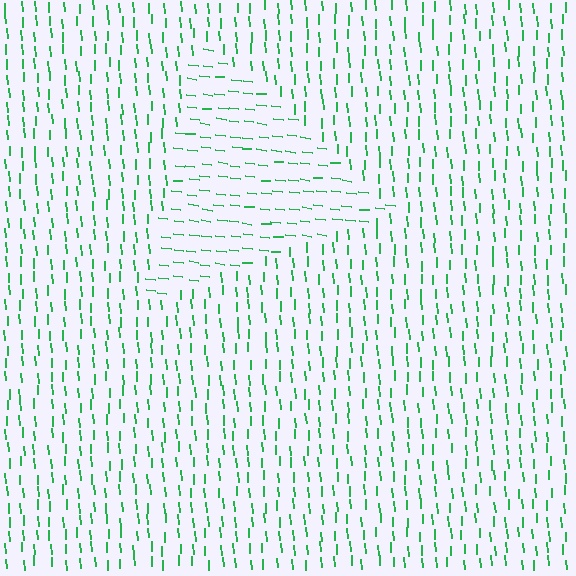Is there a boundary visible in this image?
Yes, there is a texture boundary formed by a change in line orientation.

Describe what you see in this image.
The image is filled with small green line segments. A triangle region in the image has lines oriented differently from the surrounding lines, creating a visible texture boundary.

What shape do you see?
I see a triangle.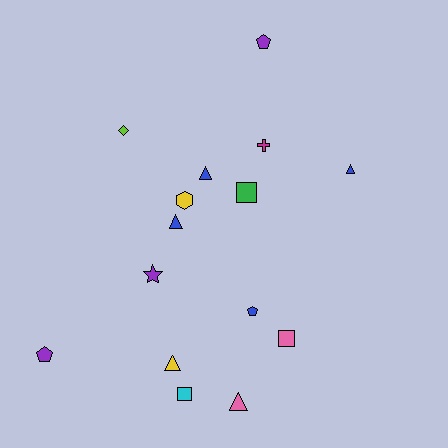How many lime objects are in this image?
There is 1 lime object.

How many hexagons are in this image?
There is 1 hexagon.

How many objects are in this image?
There are 15 objects.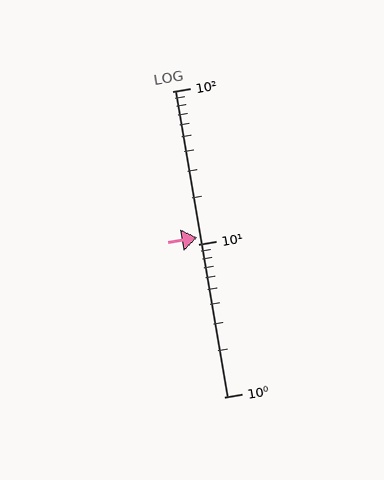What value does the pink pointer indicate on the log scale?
The pointer indicates approximately 11.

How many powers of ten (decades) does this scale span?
The scale spans 2 decades, from 1 to 100.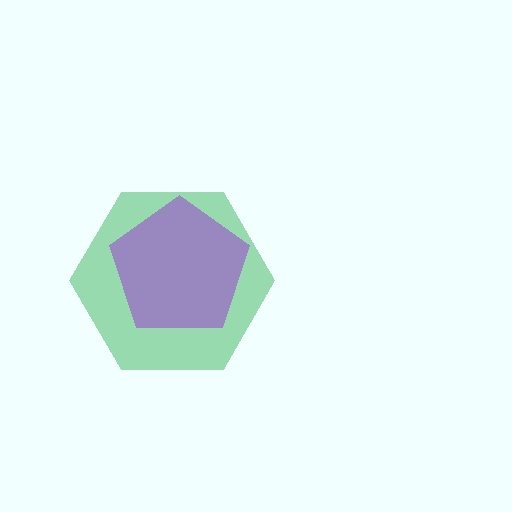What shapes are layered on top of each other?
The layered shapes are: a green hexagon, a purple pentagon.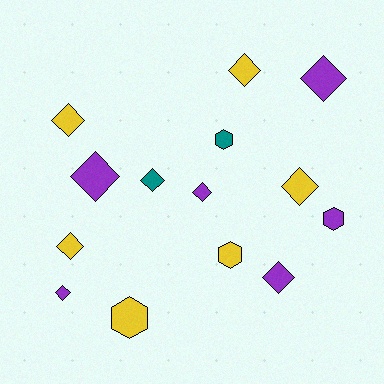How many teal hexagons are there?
There is 1 teal hexagon.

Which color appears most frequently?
Yellow, with 6 objects.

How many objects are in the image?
There are 14 objects.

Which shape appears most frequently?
Diamond, with 10 objects.